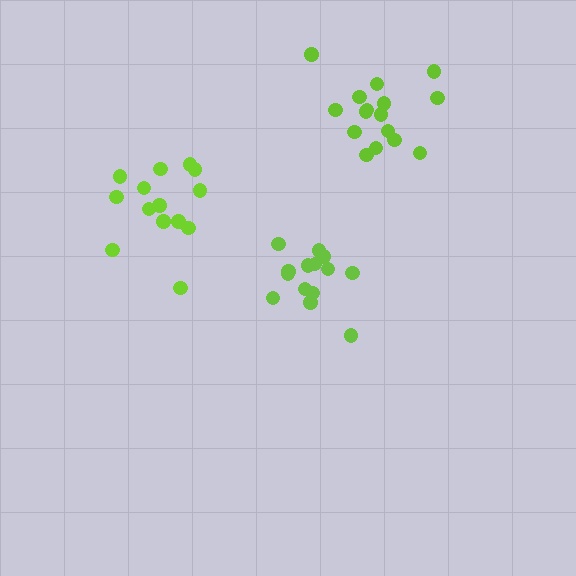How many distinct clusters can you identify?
There are 3 distinct clusters.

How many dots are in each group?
Group 1: 14 dots, Group 2: 16 dots, Group 3: 14 dots (44 total).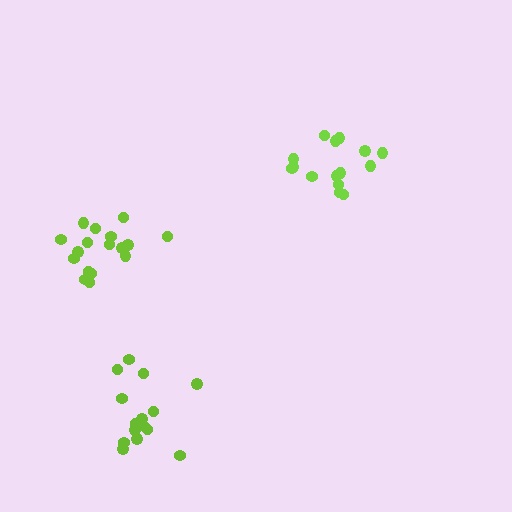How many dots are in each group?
Group 1: 17 dots, Group 2: 15 dots, Group 3: 15 dots (47 total).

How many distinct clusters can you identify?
There are 3 distinct clusters.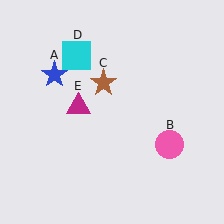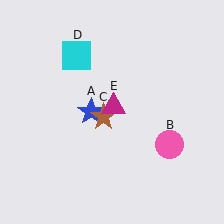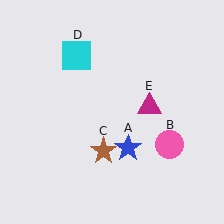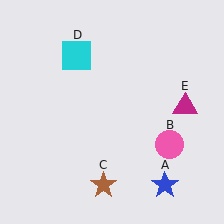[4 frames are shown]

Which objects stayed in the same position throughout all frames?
Pink circle (object B) and cyan square (object D) remained stationary.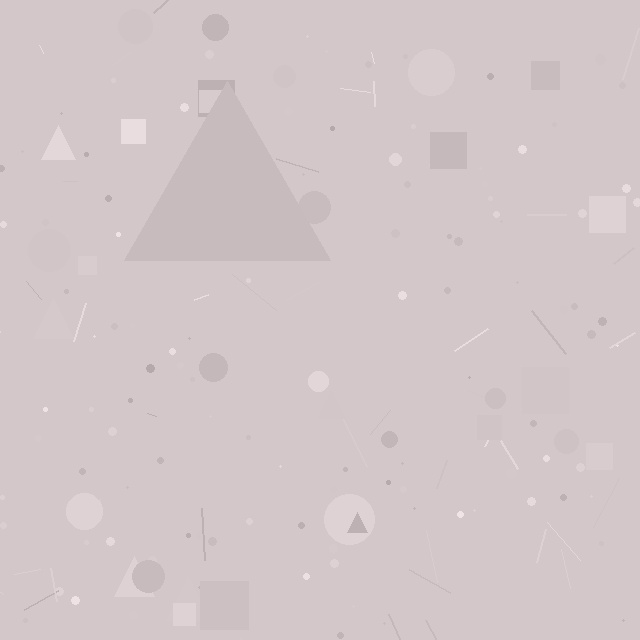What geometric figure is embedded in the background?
A triangle is embedded in the background.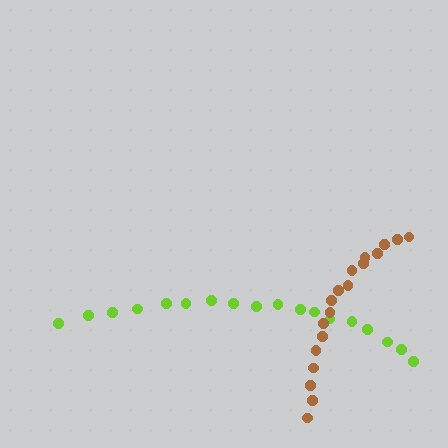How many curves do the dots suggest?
There are 2 distinct paths.